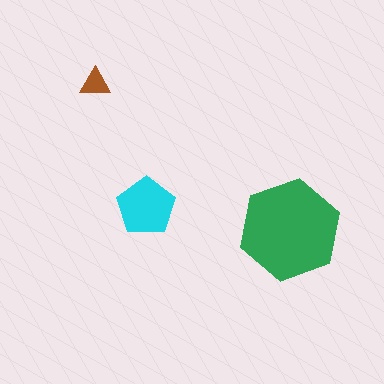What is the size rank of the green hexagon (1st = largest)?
1st.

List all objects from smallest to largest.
The brown triangle, the cyan pentagon, the green hexagon.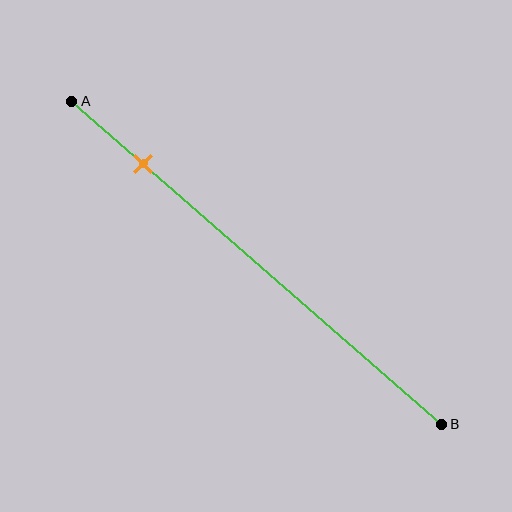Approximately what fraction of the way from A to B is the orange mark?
The orange mark is approximately 20% of the way from A to B.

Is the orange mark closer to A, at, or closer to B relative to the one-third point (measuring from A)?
The orange mark is closer to point A than the one-third point of segment AB.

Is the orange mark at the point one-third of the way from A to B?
No, the mark is at about 20% from A, not at the 33% one-third point.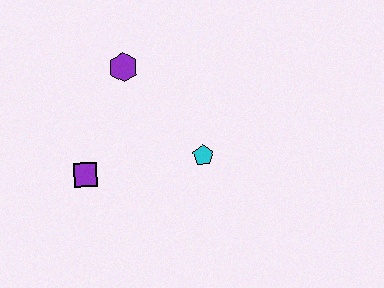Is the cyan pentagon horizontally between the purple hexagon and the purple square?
No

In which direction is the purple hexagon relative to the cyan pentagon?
The purple hexagon is above the cyan pentagon.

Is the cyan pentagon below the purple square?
No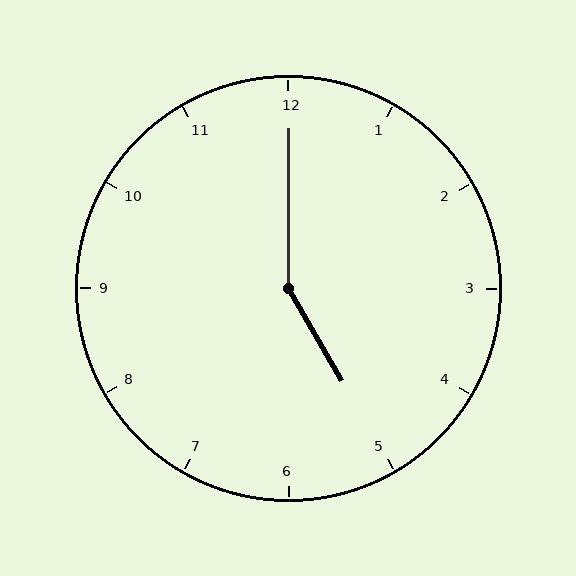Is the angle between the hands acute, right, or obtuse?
It is obtuse.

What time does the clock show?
5:00.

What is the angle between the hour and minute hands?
Approximately 150 degrees.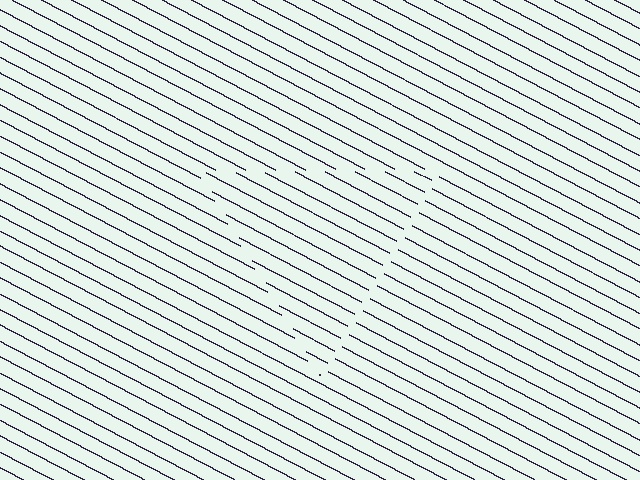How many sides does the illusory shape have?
3 sides — the line-ends trace a triangle.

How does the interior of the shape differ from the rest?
The interior of the shape contains the same grating, shifted by half a period — the contour is defined by the phase discontinuity where line-ends from the inner and outer gratings abut.